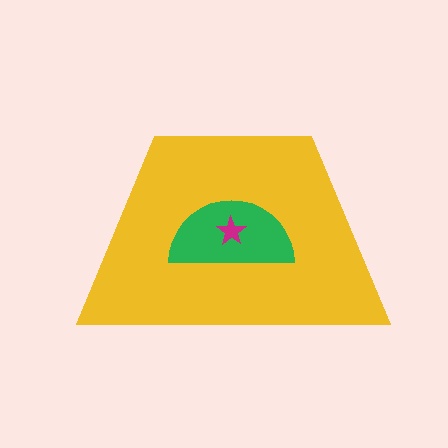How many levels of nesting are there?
3.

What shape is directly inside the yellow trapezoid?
The green semicircle.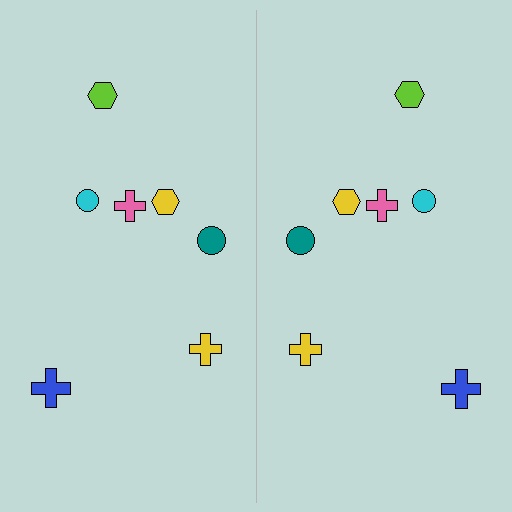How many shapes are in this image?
There are 14 shapes in this image.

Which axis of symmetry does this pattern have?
The pattern has a vertical axis of symmetry running through the center of the image.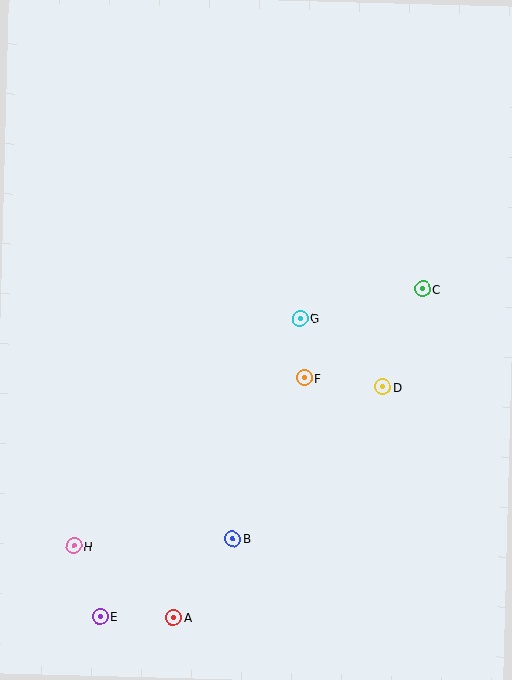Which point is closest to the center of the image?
Point G at (300, 318) is closest to the center.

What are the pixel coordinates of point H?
Point H is at (74, 546).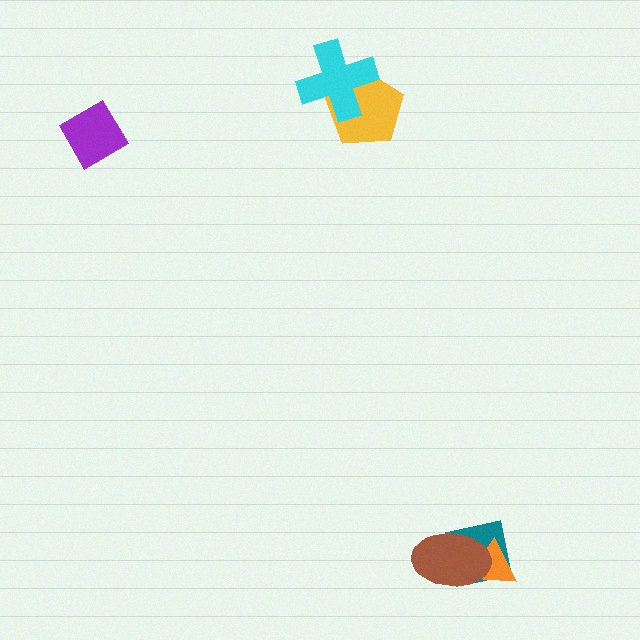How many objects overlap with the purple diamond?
0 objects overlap with the purple diamond.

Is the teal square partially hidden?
Yes, it is partially covered by another shape.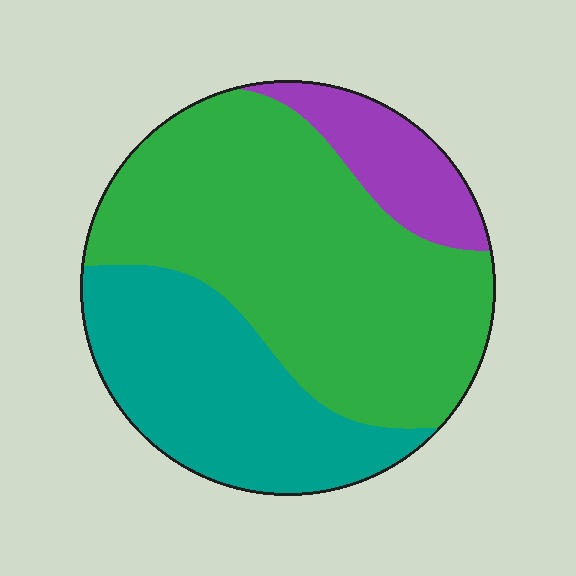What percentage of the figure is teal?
Teal covers around 30% of the figure.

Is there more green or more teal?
Green.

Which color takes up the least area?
Purple, at roughly 10%.